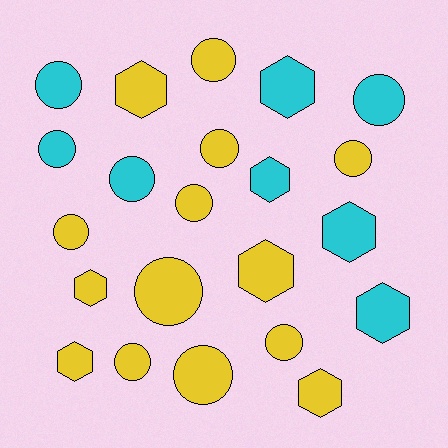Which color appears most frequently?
Yellow, with 14 objects.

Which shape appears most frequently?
Circle, with 13 objects.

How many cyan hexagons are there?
There are 4 cyan hexagons.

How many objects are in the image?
There are 22 objects.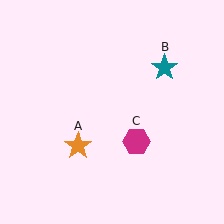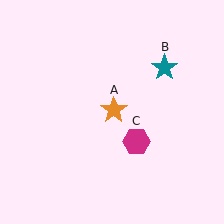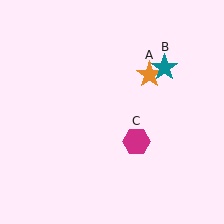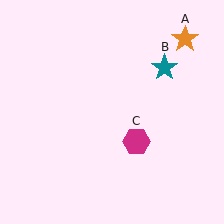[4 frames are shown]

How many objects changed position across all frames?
1 object changed position: orange star (object A).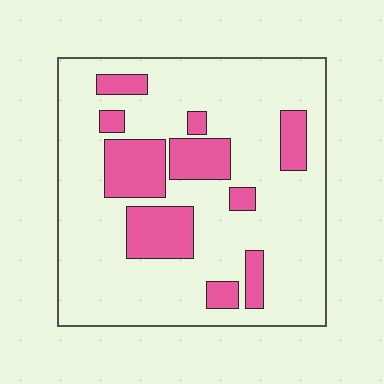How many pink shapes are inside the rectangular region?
10.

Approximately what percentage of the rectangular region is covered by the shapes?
Approximately 20%.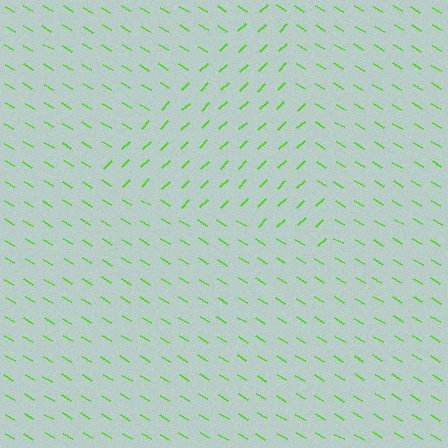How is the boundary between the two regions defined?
The boundary is defined purely by a change in line orientation (approximately 74 degrees difference). All lines are the same color and thickness.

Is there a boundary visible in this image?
Yes, there is a texture boundary formed by a change in line orientation.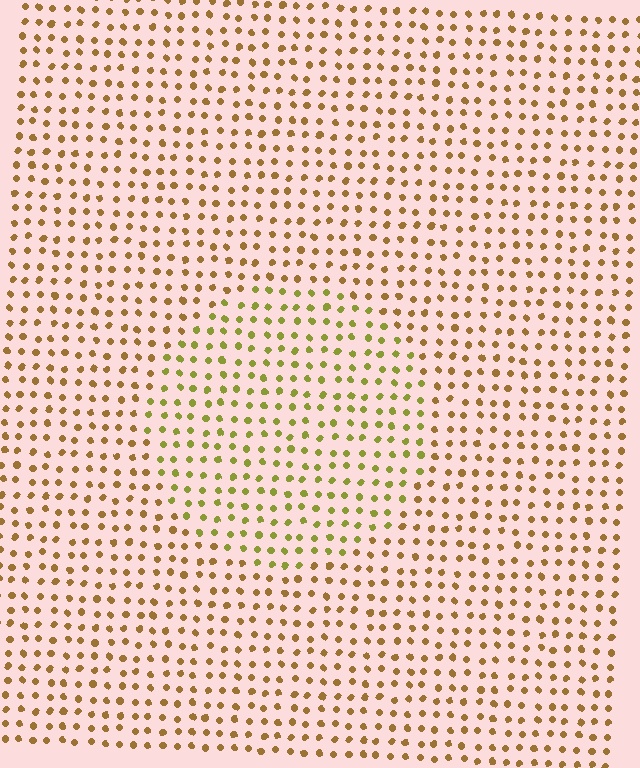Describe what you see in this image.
The image is filled with small brown elements in a uniform arrangement. A circle-shaped region is visible where the elements are tinted to a slightly different hue, forming a subtle color boundary.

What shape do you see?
I see a circle.